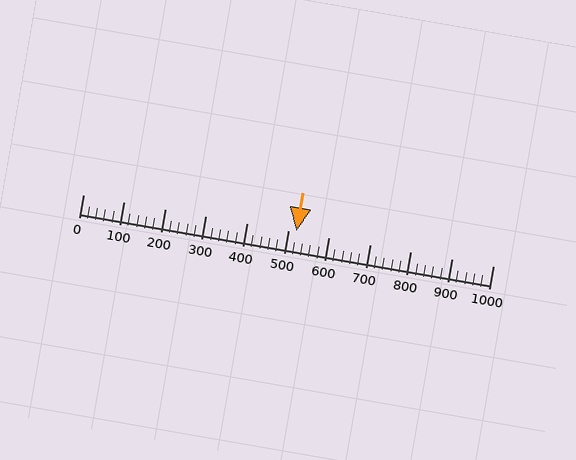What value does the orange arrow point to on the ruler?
The orange arrow points to approximately 520.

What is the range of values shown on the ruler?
The ruler shows values from 0 to 1000.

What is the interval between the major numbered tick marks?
The major tick marks are spaced 100 units apart.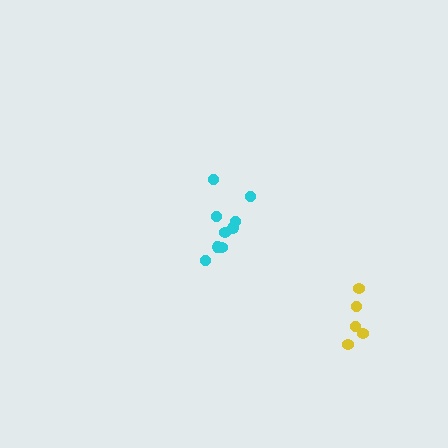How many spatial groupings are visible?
There are 2 spatial groupings.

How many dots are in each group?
Group 1: 9 dots, Group 2: 5 dots (14 total).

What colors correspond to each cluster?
The clusters are colored: cyan, yellow.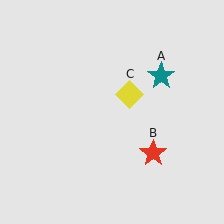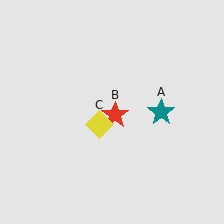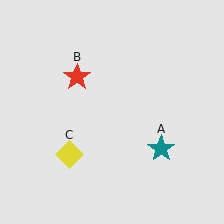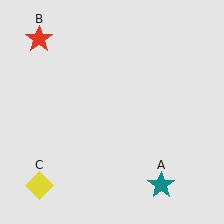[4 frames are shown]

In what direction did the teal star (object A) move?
The teal star (object A) moved down.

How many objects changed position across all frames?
3 objects changed position: teal star (object A), red star (object B), yellow diamond (object C).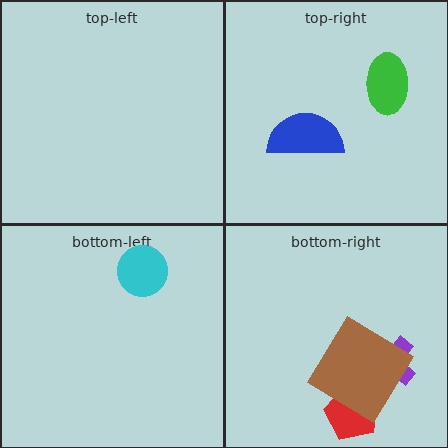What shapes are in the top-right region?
The blue semicircle, the green ellipse.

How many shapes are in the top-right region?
2.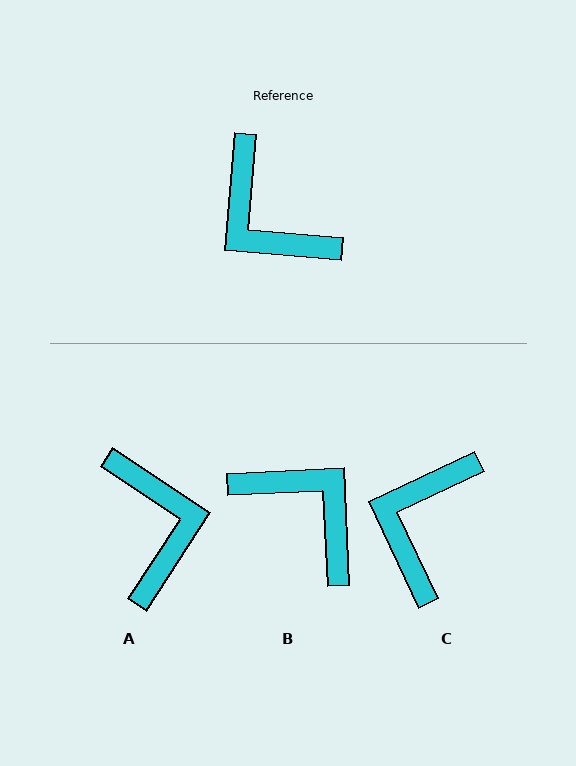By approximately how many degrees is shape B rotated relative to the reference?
Approximately 172 degrees clockwise.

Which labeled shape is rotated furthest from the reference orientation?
B, about 172 degrees away.